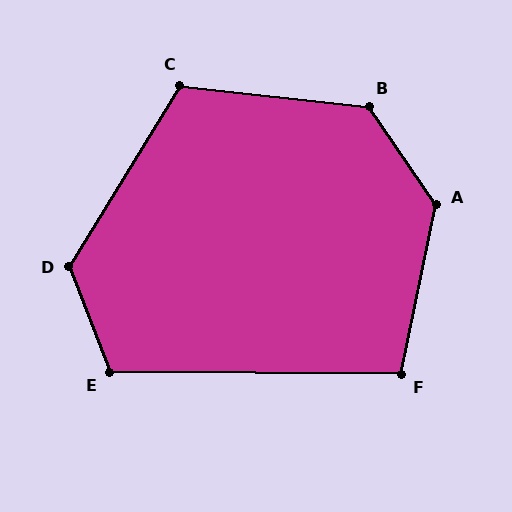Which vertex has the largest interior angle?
A, at approximately 134 degrees.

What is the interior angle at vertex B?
Approximately 131 degrees (obtuse).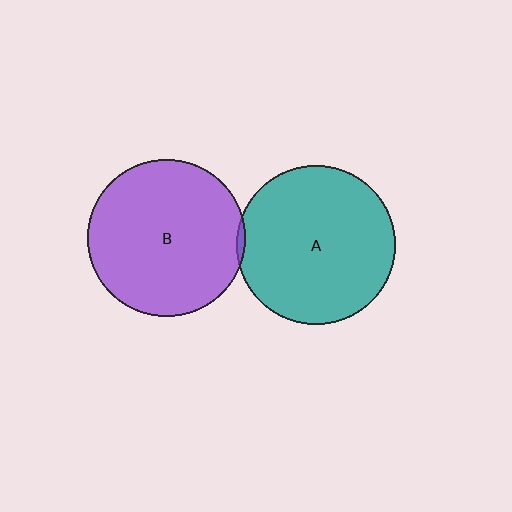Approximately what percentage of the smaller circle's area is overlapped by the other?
Approximately 5%.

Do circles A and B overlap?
Yes.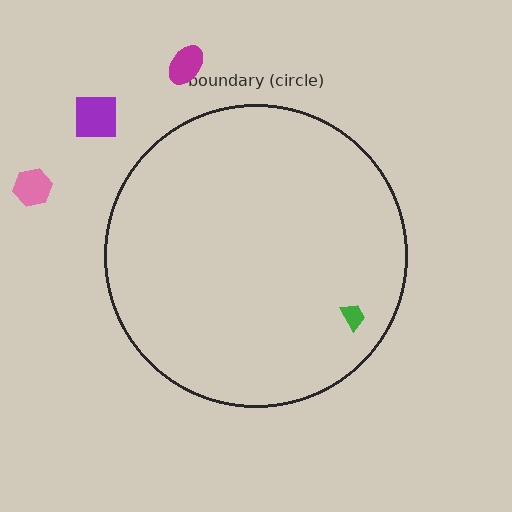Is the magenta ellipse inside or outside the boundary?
Outside.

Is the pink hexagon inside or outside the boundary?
Outside.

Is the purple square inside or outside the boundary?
Outside.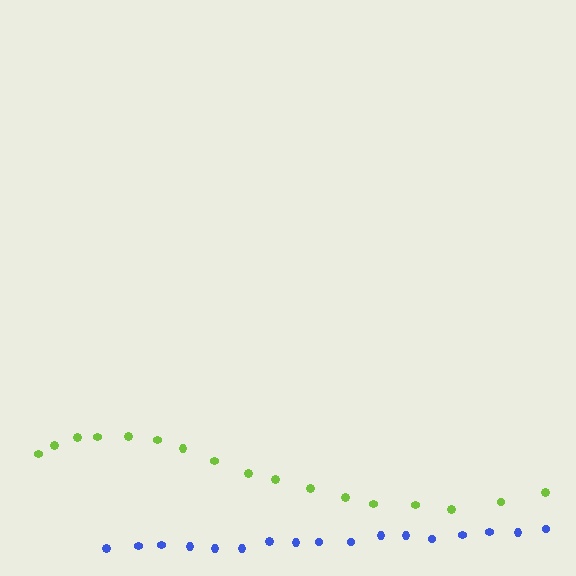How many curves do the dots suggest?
There are 2 distinct paths.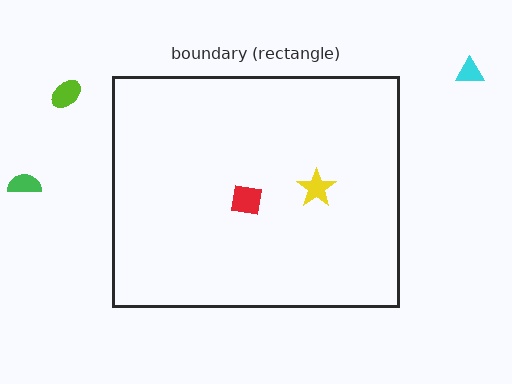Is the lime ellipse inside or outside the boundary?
Outside.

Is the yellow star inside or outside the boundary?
Inside.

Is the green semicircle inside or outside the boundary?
Outside.